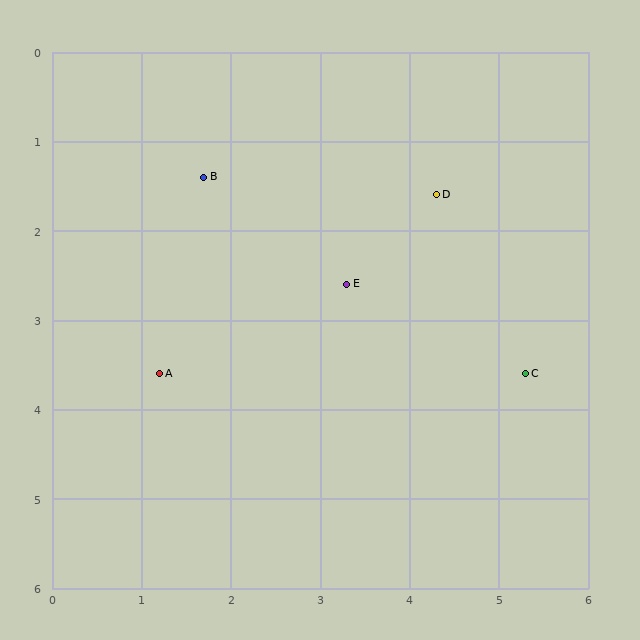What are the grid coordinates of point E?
Point E is at approximately (3.3, 2.6).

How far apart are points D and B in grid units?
Points D and B are about 2.6 grid units apart.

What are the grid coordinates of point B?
Point B is at approximately (1.7, 1.4).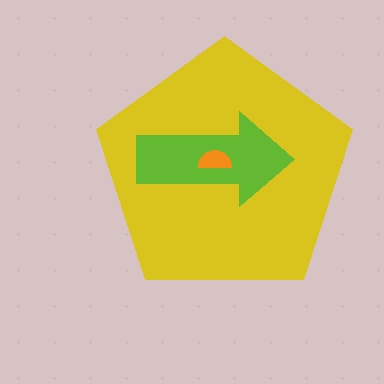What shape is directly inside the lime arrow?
The orange semicircle.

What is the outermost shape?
The yellow pentagon.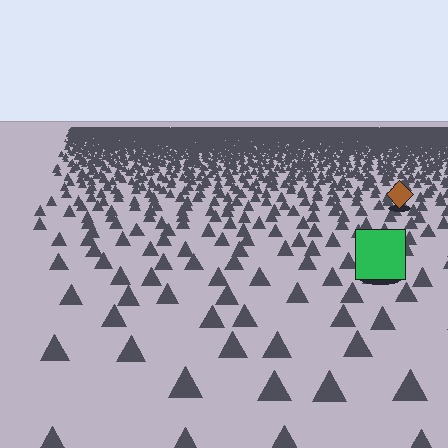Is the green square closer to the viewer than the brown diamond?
Yes. The green square is closer — you can tell from the texture gradient: the ground texture is coarser near it.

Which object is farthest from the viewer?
The brown diamond is farthest from the viewer. It appears smaller and the ground texture around it is denser.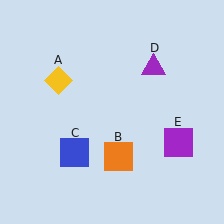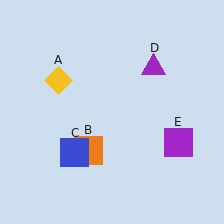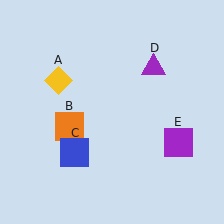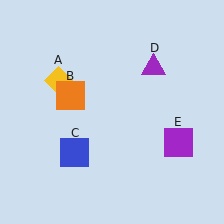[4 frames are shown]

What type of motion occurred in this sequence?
The orange square (object B) rotated clockwise around the center of the scene.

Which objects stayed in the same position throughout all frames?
Yellow diamond (object A) and blue square (object C) and purple triangle (object D) and purple square (object E) remained stationary.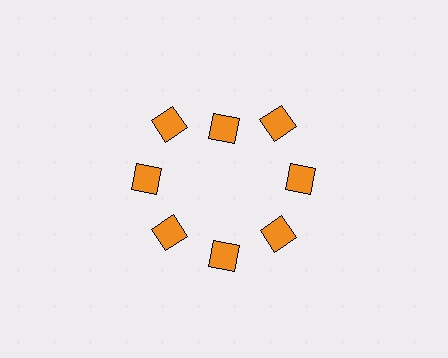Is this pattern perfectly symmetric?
No. The 8 orange diamonds are arranged in a ring, but one element near the 12 o'clock position is pulled inward toward the center, breaking the 8-fold rotational symmetry.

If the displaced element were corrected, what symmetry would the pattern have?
It would have 8-fold rotational symmetry — the pattern would map onto itself every 45 degrees.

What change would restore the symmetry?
The symmetry would be restored by moving it outward, back onto the ring so that all 8 diamonds sit at equal angles and equal distance from the center.